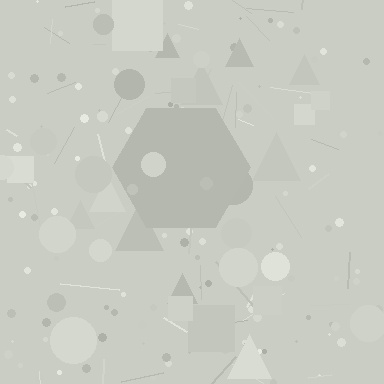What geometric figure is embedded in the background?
A hexagon is embedded in the background.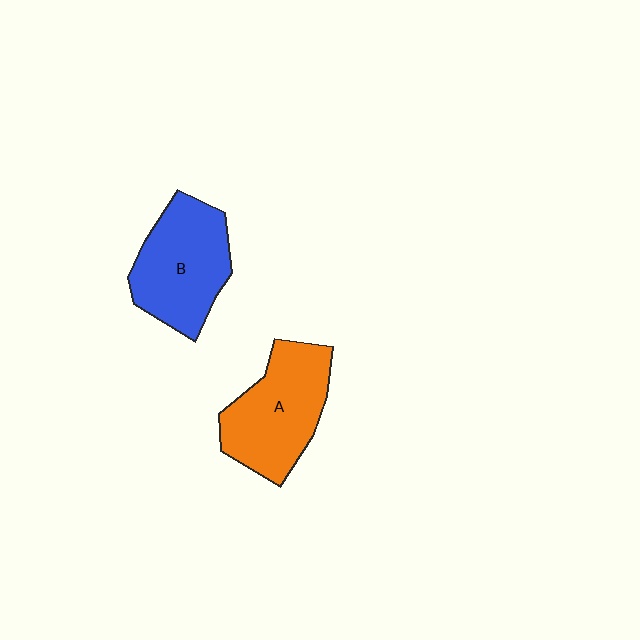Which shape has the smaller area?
Shape B (blue).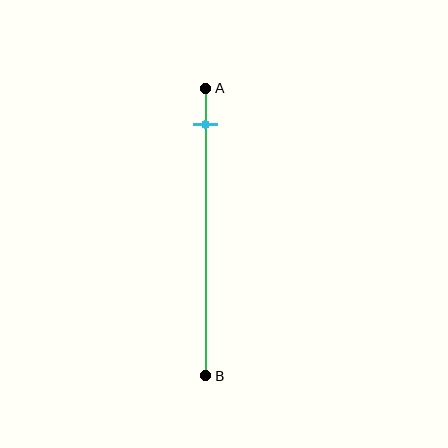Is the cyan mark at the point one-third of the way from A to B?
No, the mark is at about 15% from A, not at the 33% one-third point.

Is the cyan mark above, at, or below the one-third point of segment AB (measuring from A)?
The cyan mark is above the one-third point of segment AB.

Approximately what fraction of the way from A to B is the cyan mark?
The cyan mark is approximately 15% of the way from A to B.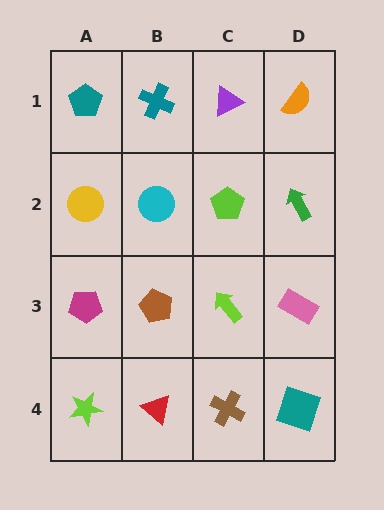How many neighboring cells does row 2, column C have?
4.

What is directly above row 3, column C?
A lime pentagon.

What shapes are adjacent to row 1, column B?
A cyan circle (row 2, column B), a teal pentagon (row 1, column A), a purple triangle (row 1, column C).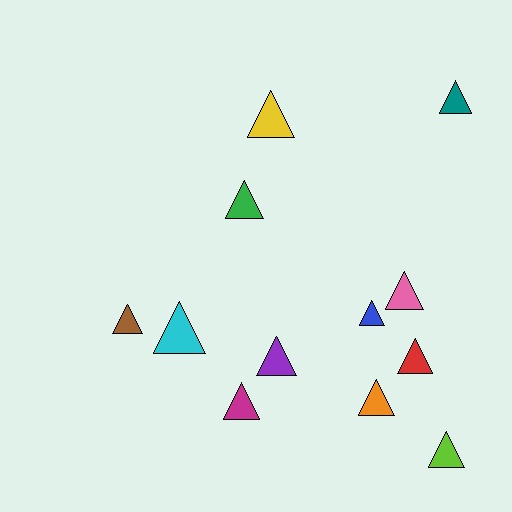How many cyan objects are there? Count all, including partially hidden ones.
There is 1 cyan object.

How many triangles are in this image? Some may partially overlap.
There are 12 triangles.